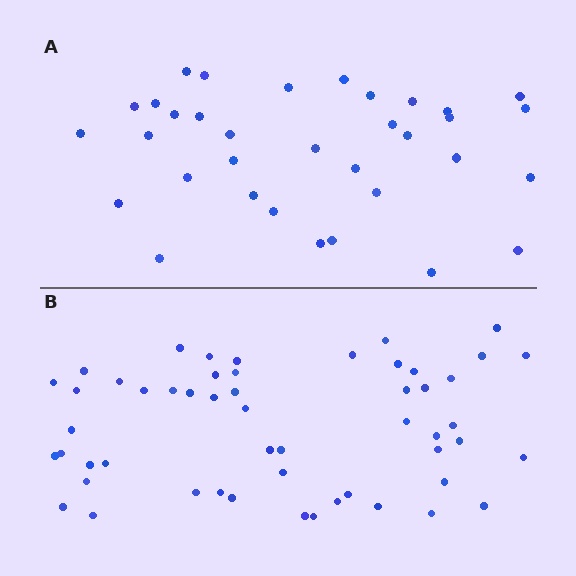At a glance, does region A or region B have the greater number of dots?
Region B (the bottom region) has more dots.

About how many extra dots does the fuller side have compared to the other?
Region B has approximately 20 more dots than region A.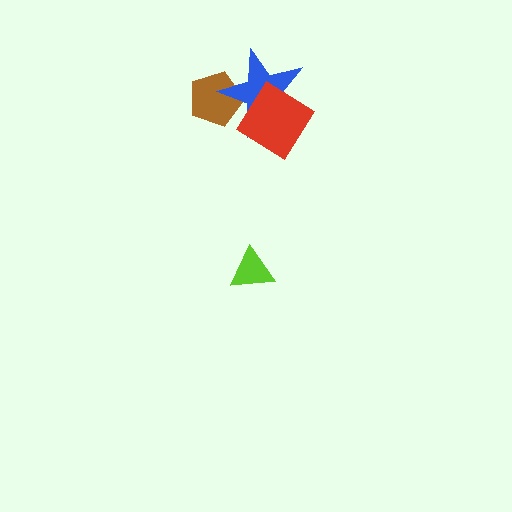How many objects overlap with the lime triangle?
0 objects overlap with the lime triangle.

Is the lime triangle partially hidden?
No, no other shape covers it.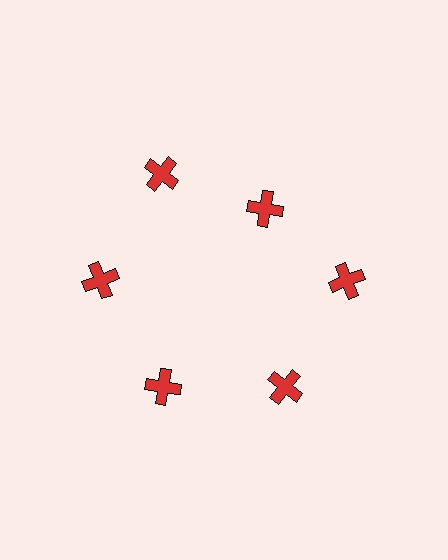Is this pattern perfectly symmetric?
No. The 6 red crosses are arranged in a ring, but one element near the 1 o'clock position is pulled inward toward the center, breaking the 6-fold rotational symmetry.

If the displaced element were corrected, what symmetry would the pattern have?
It would have 6-fold rotational symmetry — the pattern would map onto itself every 60 degrees.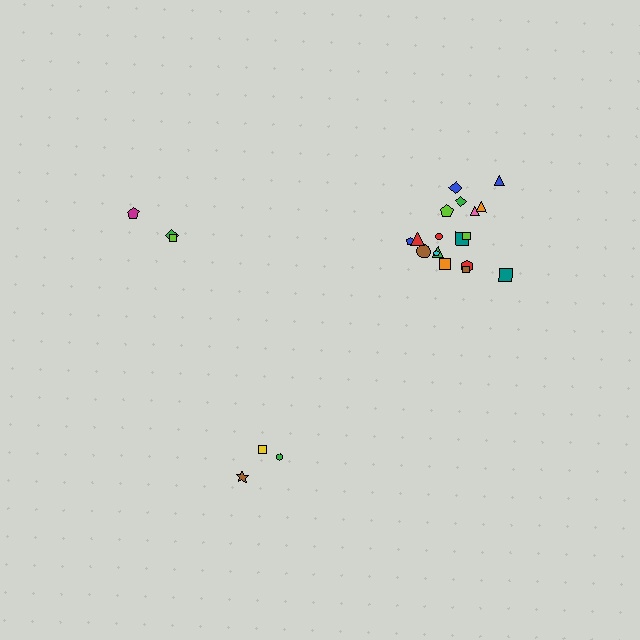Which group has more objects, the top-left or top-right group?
The top-right group.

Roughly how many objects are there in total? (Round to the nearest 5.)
Roughly 25 objects in total.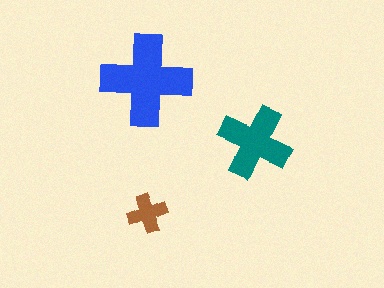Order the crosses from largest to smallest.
the blue one, the teal one, the brown one.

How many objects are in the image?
There are 3 objects in the image.